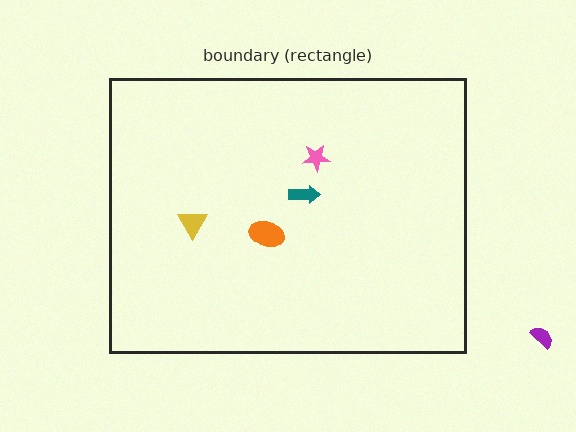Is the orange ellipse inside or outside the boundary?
Inside.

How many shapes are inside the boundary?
4 inside, 1 outside.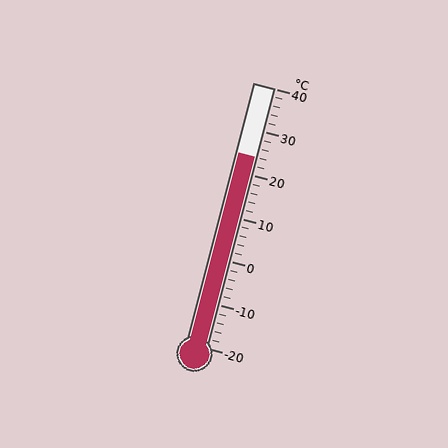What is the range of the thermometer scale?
The thermometer scale ranges from -20°C to 40°C.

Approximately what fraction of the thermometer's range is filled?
The thermometer is filled to approximately 75% of its range.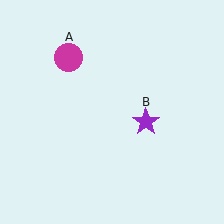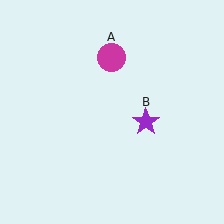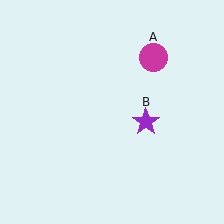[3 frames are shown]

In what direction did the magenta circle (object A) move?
The magenta circle (object A) moved right.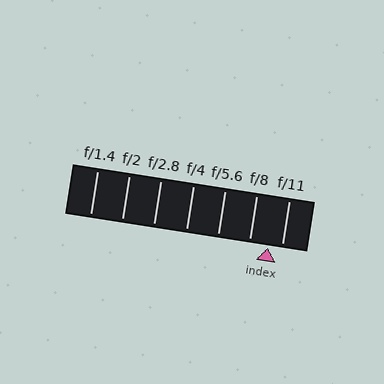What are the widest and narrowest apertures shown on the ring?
The widest aperture shown is f/1.4 and the narrowest is f/11.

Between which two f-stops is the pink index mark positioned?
The index mark is between f/8 and f/11.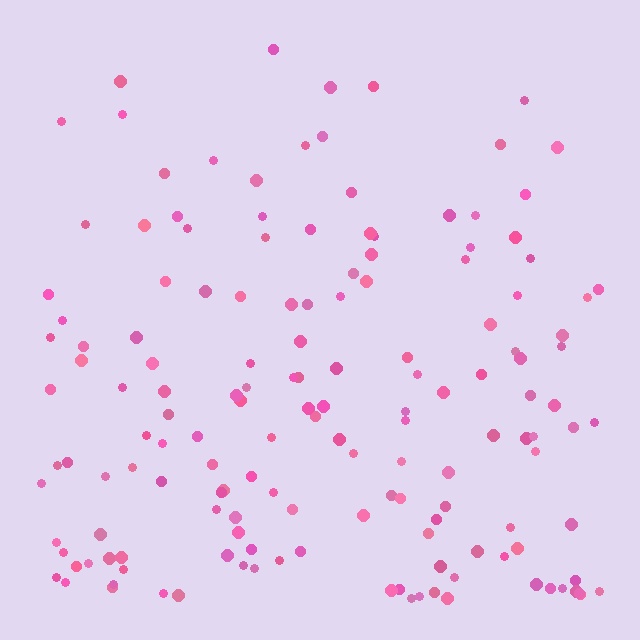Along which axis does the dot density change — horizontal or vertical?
Vertical.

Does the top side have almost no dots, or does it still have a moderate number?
Still a moderate number, just noticeably fewer than the bottom.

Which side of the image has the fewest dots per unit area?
The top.